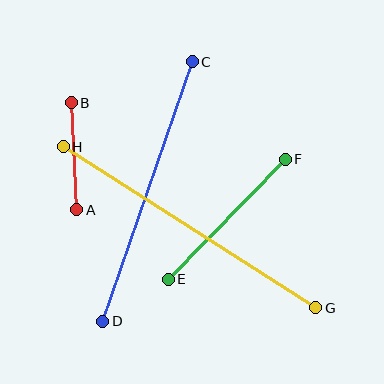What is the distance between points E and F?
The distance is approximately 167 pixels.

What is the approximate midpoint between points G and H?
The midpoint is at approximately (190, 227) pixels.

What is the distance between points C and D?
The distance is approximately 275 pixels.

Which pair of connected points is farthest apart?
Points G and H are farthest apart.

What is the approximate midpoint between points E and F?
The midpoint is at approximately (227, 219) pixels.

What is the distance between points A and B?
The distance is approximately 107 pixels.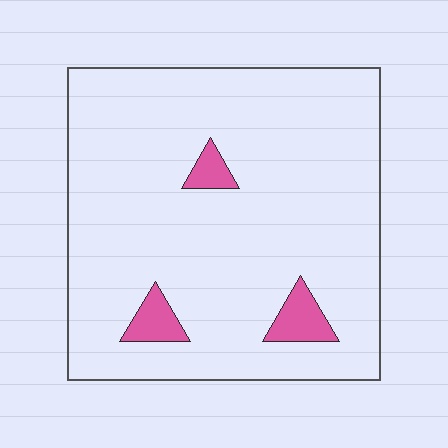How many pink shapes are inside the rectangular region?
3.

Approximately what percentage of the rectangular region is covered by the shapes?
Approximately 5%.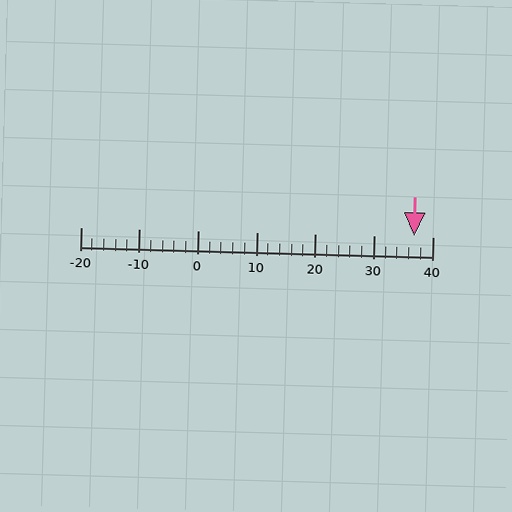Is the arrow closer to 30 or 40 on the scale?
The arrow is closer to 40.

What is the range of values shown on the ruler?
The ruler shows values from -20 to 40.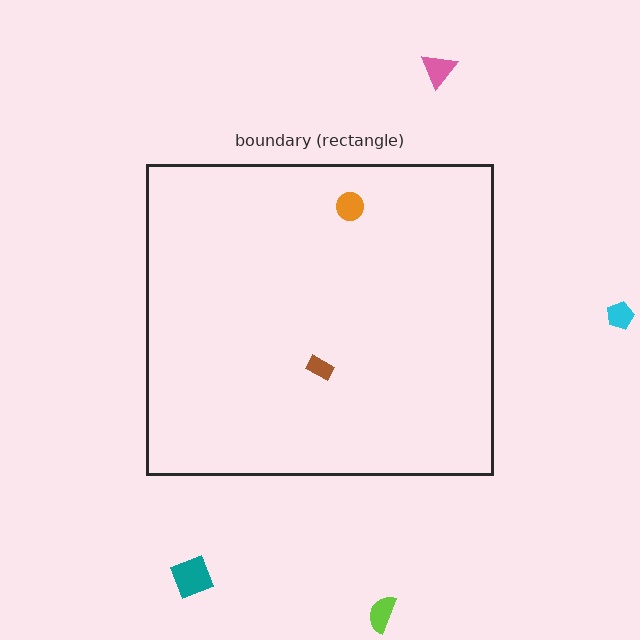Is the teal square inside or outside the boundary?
Outside.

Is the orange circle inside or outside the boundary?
Inside.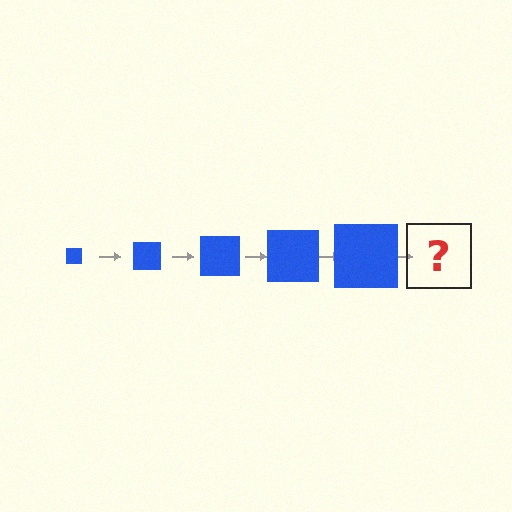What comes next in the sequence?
The next element should be a blue square, larger than the previous one.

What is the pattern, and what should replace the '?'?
The pattern is that the square gets progressively larger each step. The '?' should be a blue square, larger than the previous one.